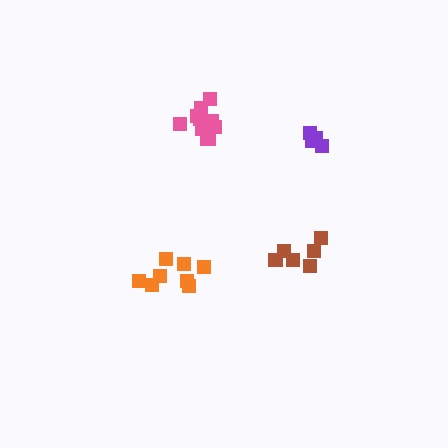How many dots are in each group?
Group 1: 8 dots, Group 2: 11 dots, Group 3: 5 dots, Group 4: 6 dots (30 total).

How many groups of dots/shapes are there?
There are 4 groups.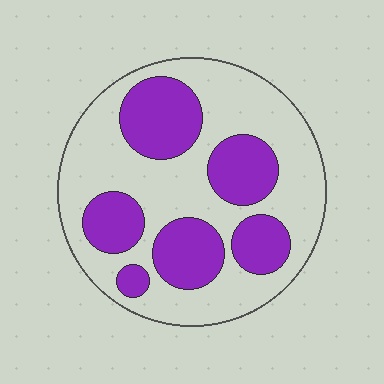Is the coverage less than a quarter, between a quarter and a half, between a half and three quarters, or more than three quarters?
Between a quarter and a half.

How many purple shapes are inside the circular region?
6.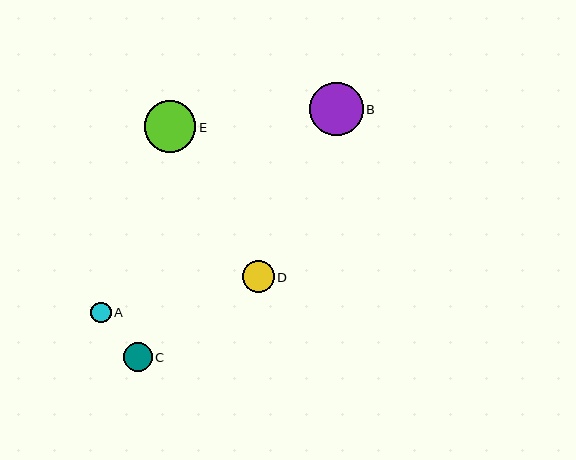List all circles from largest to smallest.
From largest to smallest: B, E, D, C, A.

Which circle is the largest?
Circle B is the largest with a size of approximately 54 pixels.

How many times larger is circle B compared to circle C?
Circle B is approximately 1.9 times the size of circle C.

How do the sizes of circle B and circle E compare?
Circle B and circle E are approximately the same size.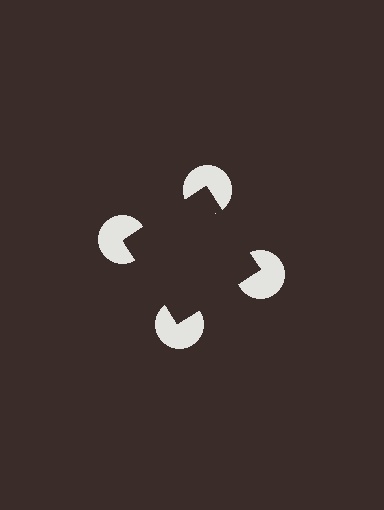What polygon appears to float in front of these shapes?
An illusory square — its edges are inferred from the aligned wedge cuts in the pac-man discs, not physically drawn.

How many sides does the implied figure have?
4 sides.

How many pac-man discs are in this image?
There are 4 — one at each vertex of the illusory square.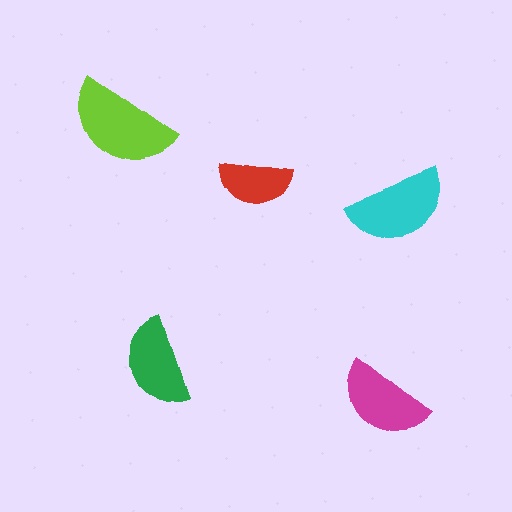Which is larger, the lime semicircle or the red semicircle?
The lime one.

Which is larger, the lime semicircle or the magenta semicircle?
The lime one.